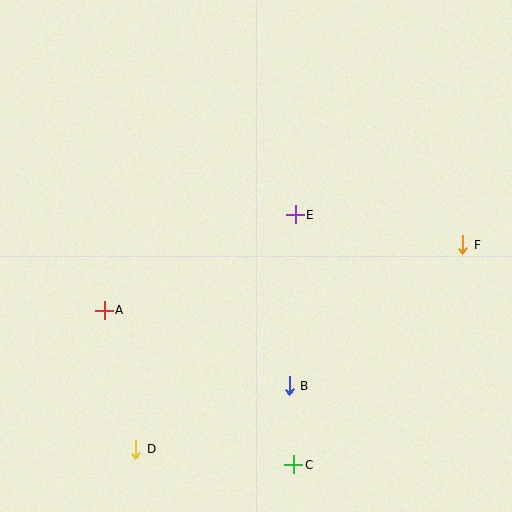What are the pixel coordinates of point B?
Point B is at (289, 386).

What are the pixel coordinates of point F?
Point F is at (463, 245).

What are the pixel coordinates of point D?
Point D is at (136, 449).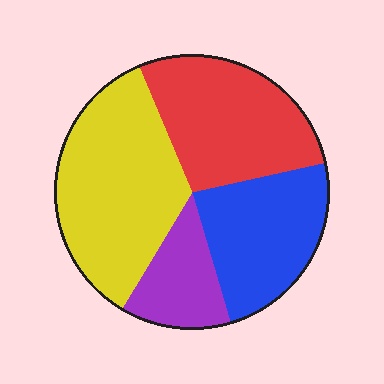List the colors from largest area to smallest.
From largest to smallest: yellow, red, blue, purple.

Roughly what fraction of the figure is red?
Red takes up about one quarter (1/4) of the figure.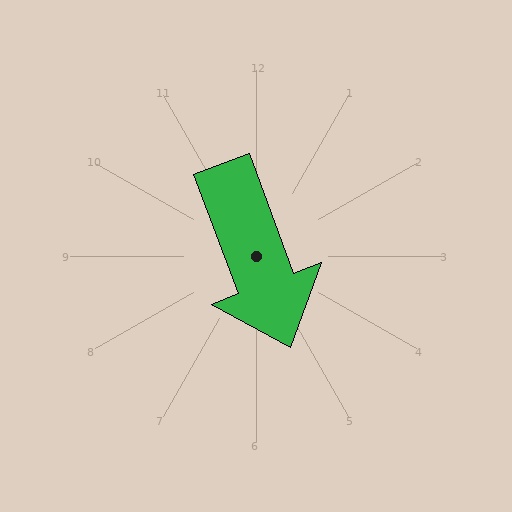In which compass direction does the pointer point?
South.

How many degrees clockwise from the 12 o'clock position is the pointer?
Approximately 159 degrees.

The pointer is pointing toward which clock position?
Roughly 5 o'clock.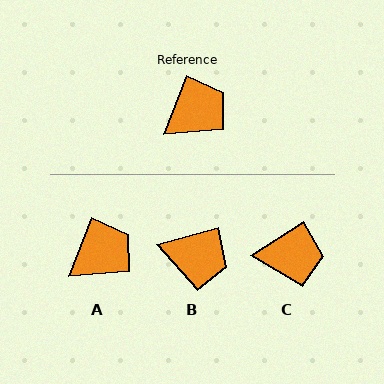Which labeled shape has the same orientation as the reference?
A.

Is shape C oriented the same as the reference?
No, it is off by about 36 degrees.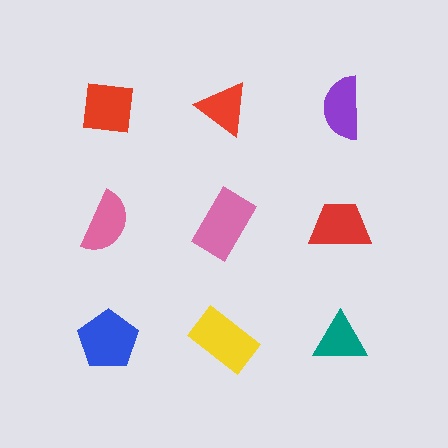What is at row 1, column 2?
A red triangle.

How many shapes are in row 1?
3 shapes.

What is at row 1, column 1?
A red square.